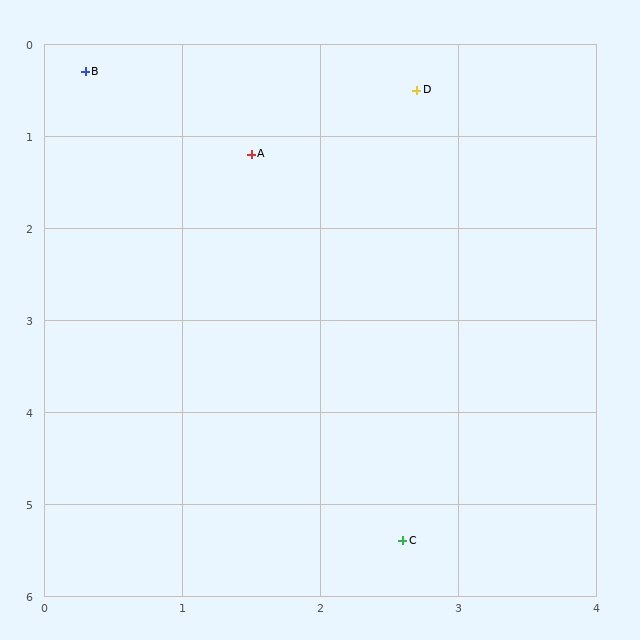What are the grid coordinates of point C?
Point C is at approximately (2.6, 5.4).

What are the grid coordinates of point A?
Point A is at approximately (1.5, 1.2).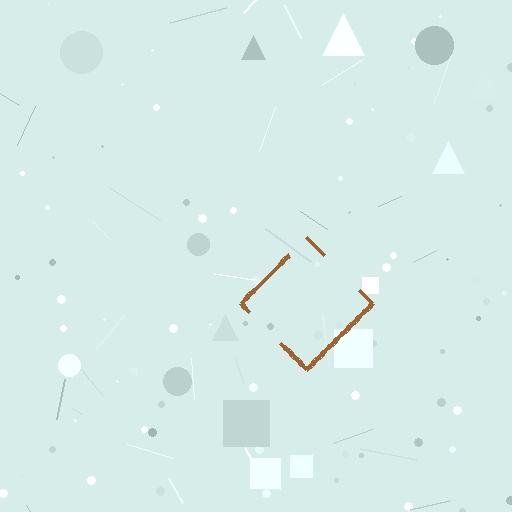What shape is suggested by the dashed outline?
The dashed outline suggests a diamond.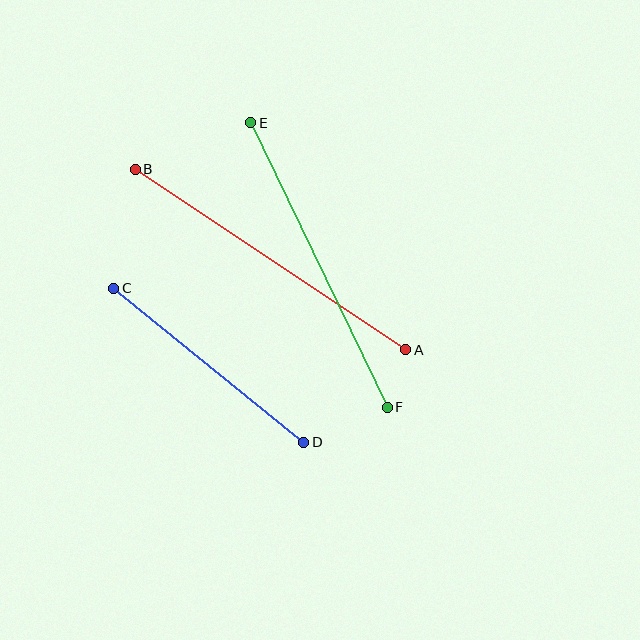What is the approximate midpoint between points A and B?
The midpoint is at approximately (271, 259) pixels.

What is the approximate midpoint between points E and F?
The midpoint is at approximately (319, 265) pixels.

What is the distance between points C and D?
The distance is approximately 244 pixels.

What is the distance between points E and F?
The distance is approximately 316 pixels.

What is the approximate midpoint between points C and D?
The midpoint is at approximately (209, 365) pixels.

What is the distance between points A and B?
The distance is approximately 325 pixels.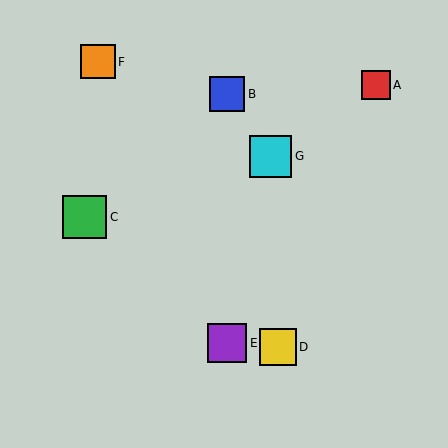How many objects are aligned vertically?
2 objects (B, E) are aligned vertically.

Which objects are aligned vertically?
Objects B, E are aligned vertically.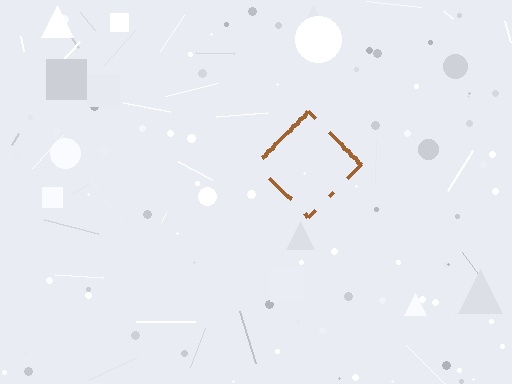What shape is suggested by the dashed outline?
The dashed outline suggests a diamond.